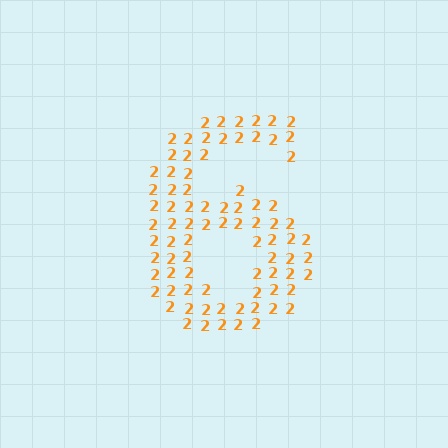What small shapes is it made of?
It is made of small digit 2's.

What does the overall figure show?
The overall figure shows the digit 6.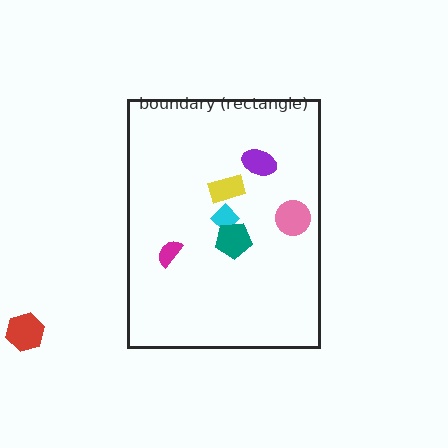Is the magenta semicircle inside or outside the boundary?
Inside.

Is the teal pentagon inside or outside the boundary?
Inside.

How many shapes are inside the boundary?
6 inside, 1 outside.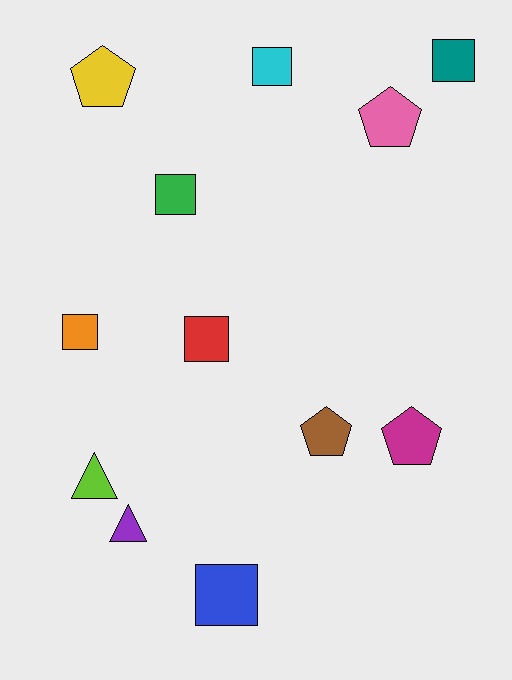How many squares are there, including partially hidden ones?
There are 6 squares.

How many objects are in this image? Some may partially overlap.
There are 12 objects.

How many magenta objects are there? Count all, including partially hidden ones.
There is 1 magenta object.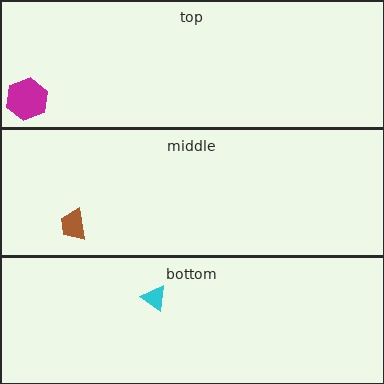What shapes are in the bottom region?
The cyan triangle.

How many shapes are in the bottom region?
1.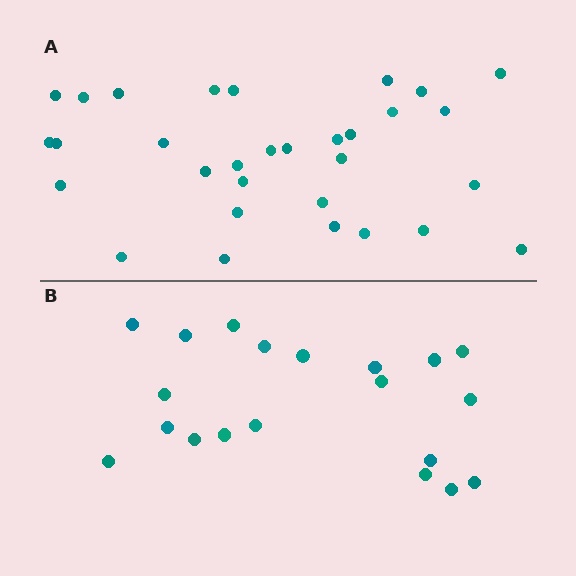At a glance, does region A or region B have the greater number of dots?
Region A (the top region) has more dots.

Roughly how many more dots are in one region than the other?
Region A has roughly 12 or so more dots than region B.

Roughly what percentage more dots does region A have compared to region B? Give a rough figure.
About 55% more.